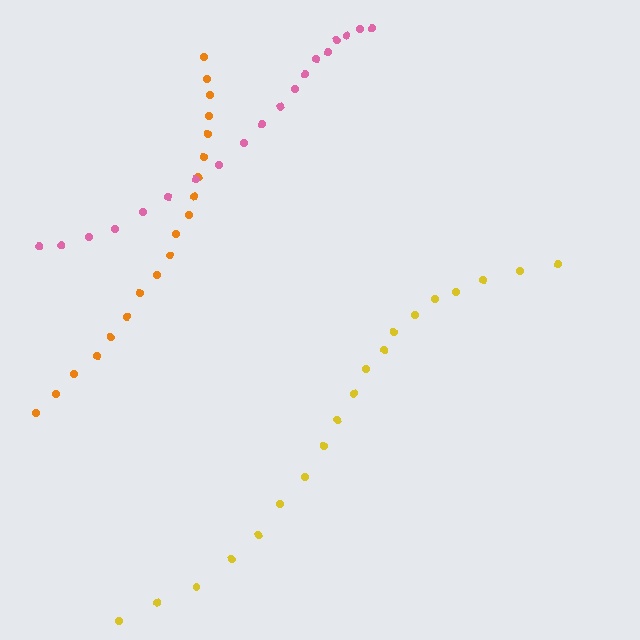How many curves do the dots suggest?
There are 3 distinct paths.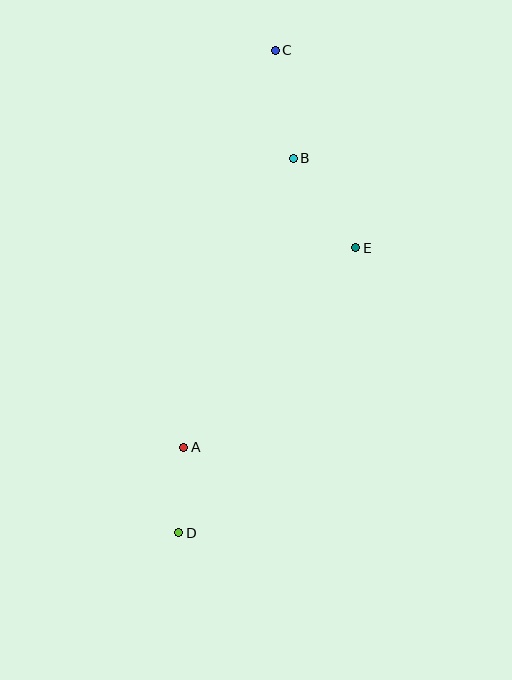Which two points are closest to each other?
Points A and D are closest to each other.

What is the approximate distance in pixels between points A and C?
The distance between A and C is approximately 407 pixels.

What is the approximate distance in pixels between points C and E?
The distance between C and E is approximately 213 pixels.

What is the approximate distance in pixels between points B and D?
The distance between B and D is approximately 391 pixels.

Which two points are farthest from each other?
Points C and D are farthest from each other.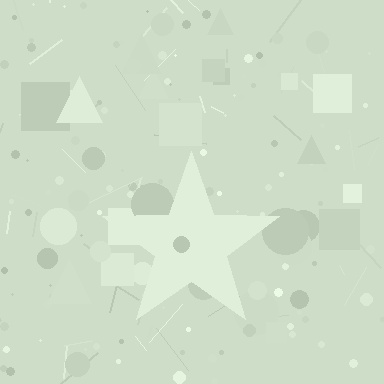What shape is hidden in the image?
A star is hidden in the image.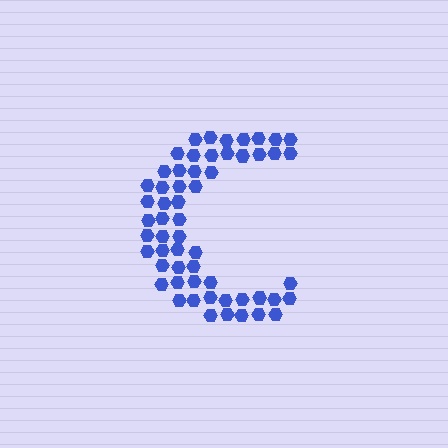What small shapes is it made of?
It is made of small hexagons.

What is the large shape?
The large shape is the letter C.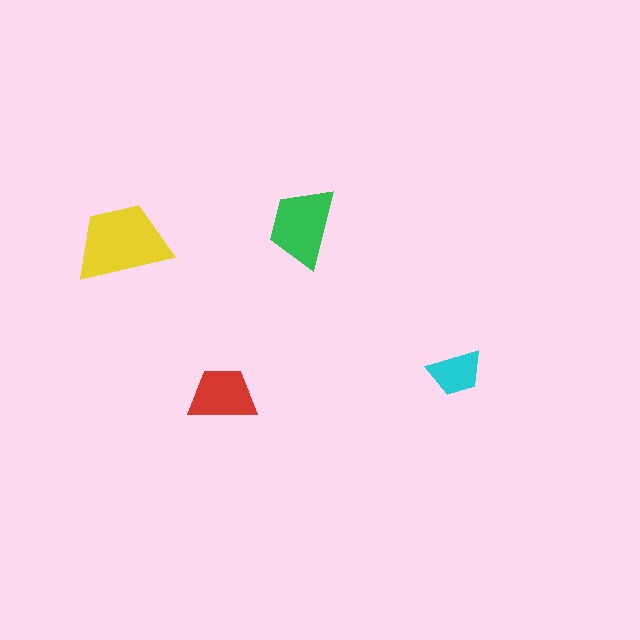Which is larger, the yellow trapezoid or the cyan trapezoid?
The yellow one.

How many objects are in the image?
There are 4 objects in the image.